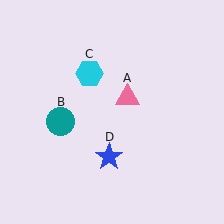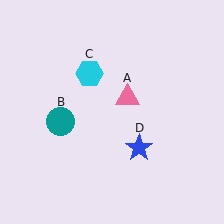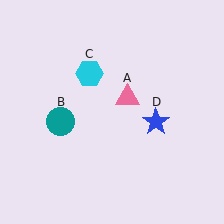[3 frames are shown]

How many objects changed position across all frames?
1 object changed position: blue star (object D).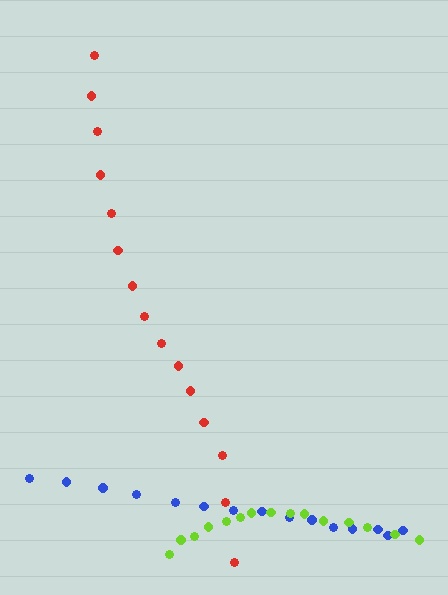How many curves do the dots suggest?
There are 3 distinct paths.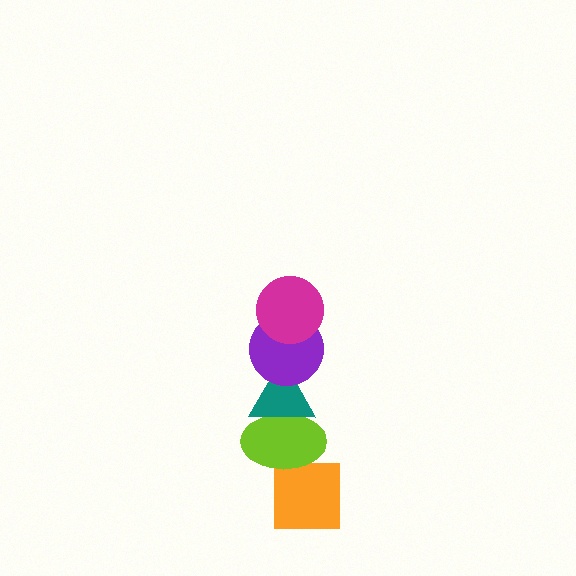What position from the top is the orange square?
The orange square is 5th from the top.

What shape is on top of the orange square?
The lime ellipse is on top of the orange square.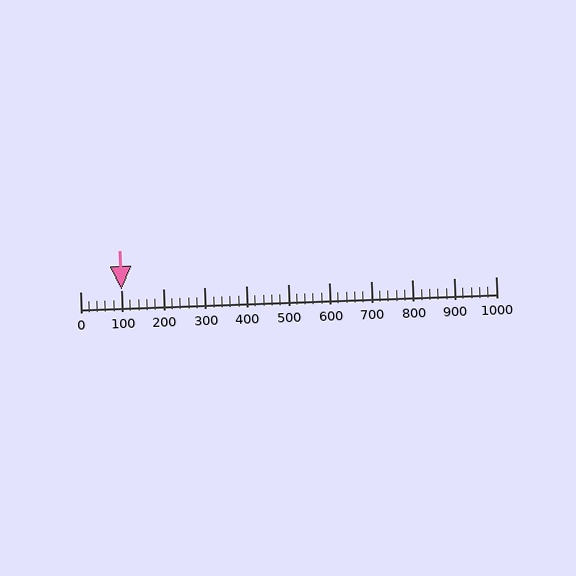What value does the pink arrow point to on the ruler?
The pink arrow points to approximately 100.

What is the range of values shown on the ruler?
The ruler shows values from 0 to 1000.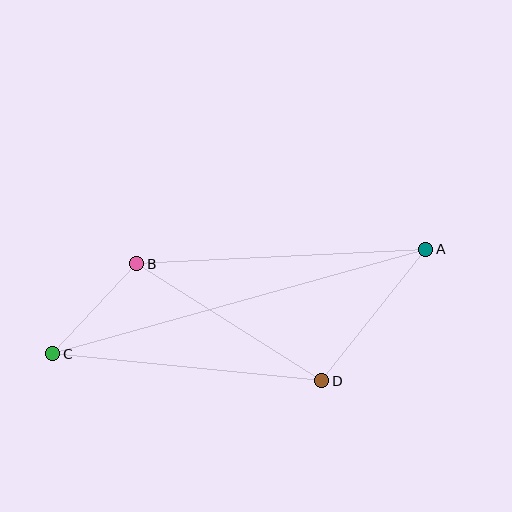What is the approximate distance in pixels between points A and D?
The distance between A and D is approximately 167 pixels.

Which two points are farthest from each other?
Points A and C are farthest from each other.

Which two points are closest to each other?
Points B and C are closest to each other.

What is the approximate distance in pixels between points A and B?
The distance between A and B is approximately 290 pixels.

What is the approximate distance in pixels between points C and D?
The distance between C and D is approximately 271 pixels.